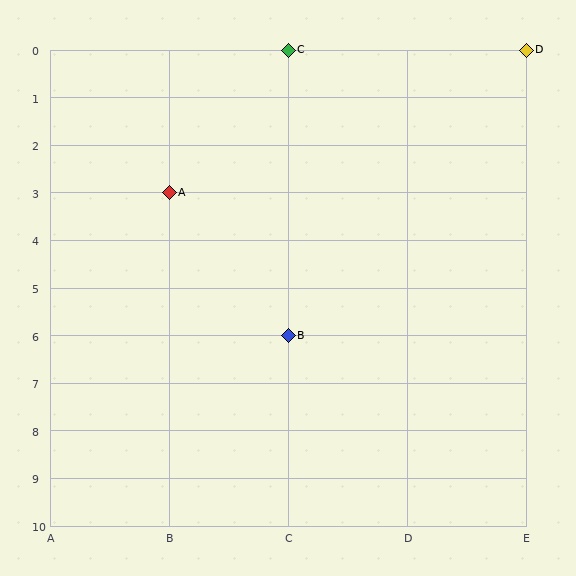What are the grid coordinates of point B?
Point B is at grid coordinates (C, 6).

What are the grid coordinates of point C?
Point C is at grid coordinates (C, 0).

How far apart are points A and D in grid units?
Points A and D are 3 columns and 3 rows apart (about 4.2 grid units diagonally).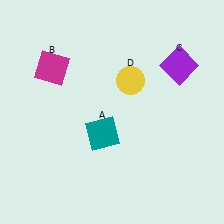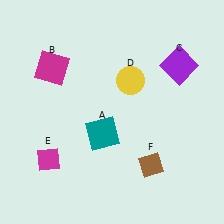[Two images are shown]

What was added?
A magenta diamond (E), a brown diamond (F) were added in Image 2.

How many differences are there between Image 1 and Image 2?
There are 2 differences between the two images.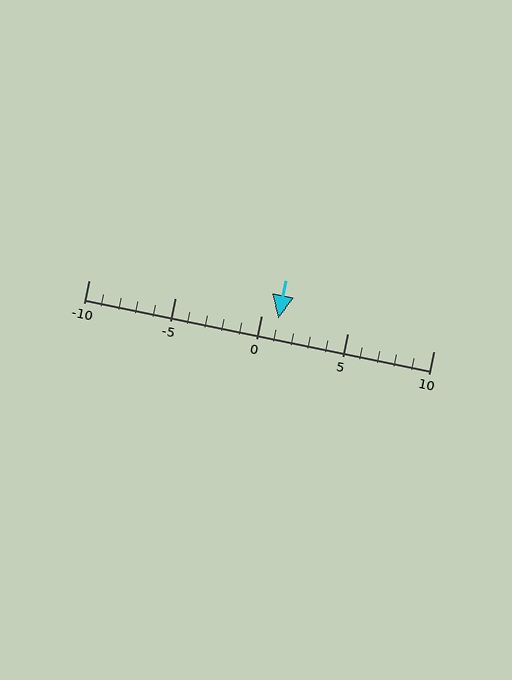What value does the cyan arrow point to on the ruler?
The cyan arrow points to approximately 1.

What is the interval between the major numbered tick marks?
The major tick marks are spaced 5 units apart.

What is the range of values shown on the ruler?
The ruler shows values from -10 to 10.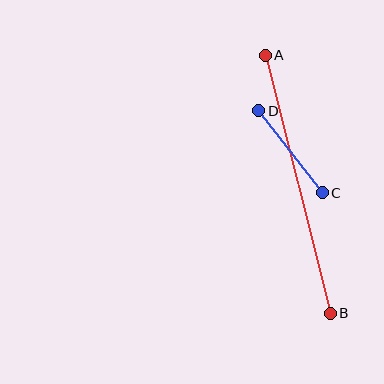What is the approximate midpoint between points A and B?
The midpoint is at approximately (298, 184) pixels.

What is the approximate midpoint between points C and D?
The midpoint is at approximately (291, 152) pixels.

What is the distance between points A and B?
The distance is approximately 266 pixels.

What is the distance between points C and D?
The distance is approximately 104 pixels.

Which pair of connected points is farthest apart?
Points A and B are farthest apart.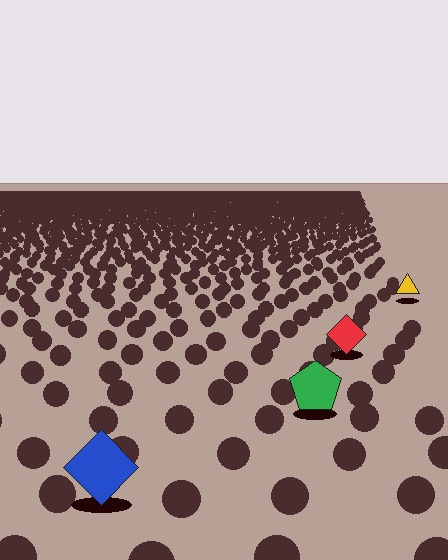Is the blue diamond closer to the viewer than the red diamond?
Yes. The blue diamond is closer — you can tell from the texture gradient: the ground texture is coarser near it.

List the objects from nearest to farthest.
From nearest to farthest: the blue diamond, the green pentagon, the red diamond, the yellow triangle.